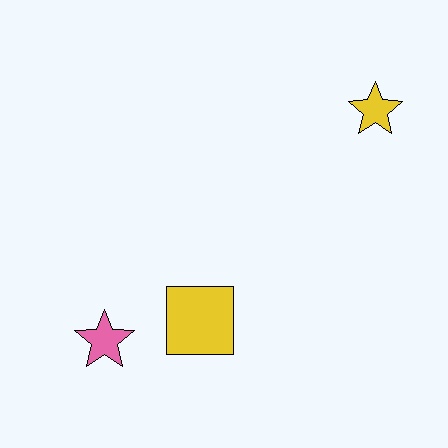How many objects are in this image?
There are 3 objects.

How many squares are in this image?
There is 1 square.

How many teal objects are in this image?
There are no teal objects.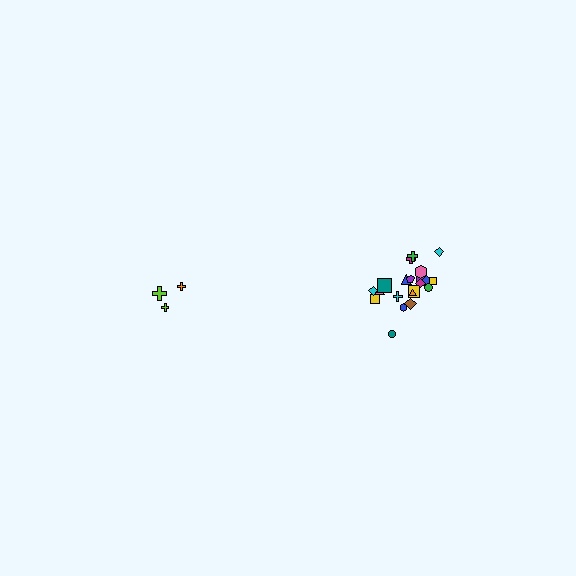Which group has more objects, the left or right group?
The right group.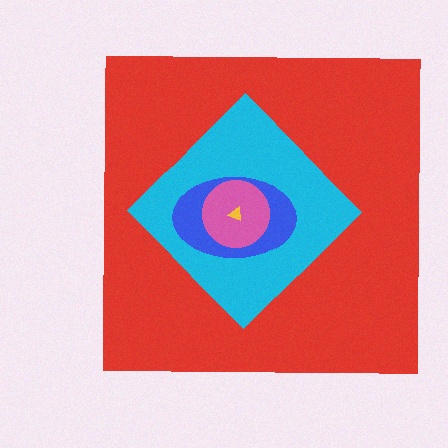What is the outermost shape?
The red square.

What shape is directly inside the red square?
The cyan diamond.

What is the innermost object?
The yellow triangle.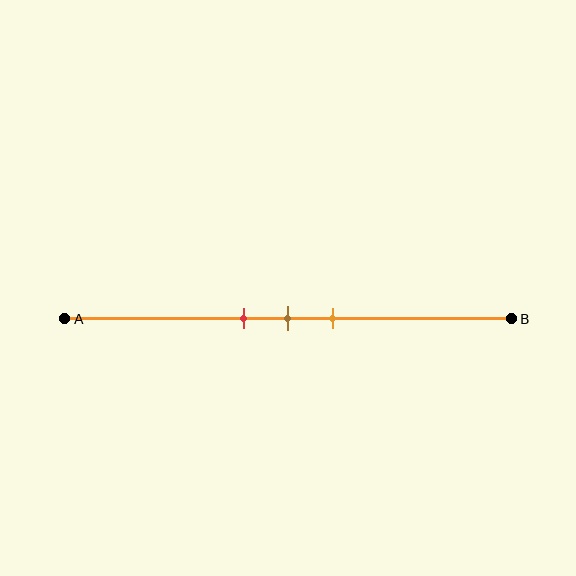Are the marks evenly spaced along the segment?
Yes, the marks are approximately evenly spaced.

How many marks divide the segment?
There are 3 marks dividing the segment.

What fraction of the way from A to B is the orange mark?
The orange mark is approximately 60% (0.6) of the way from A to B.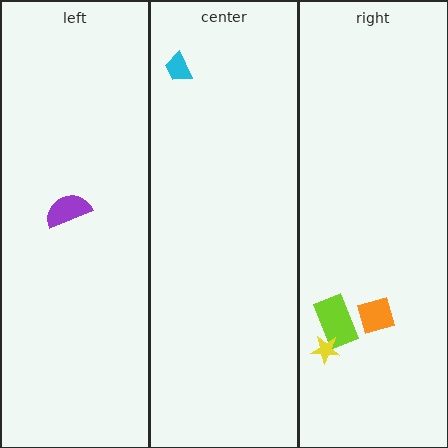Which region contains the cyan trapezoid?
The center region.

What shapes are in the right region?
The lime rectangle, the orange diamond, the yellow star.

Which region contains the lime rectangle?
The right region.